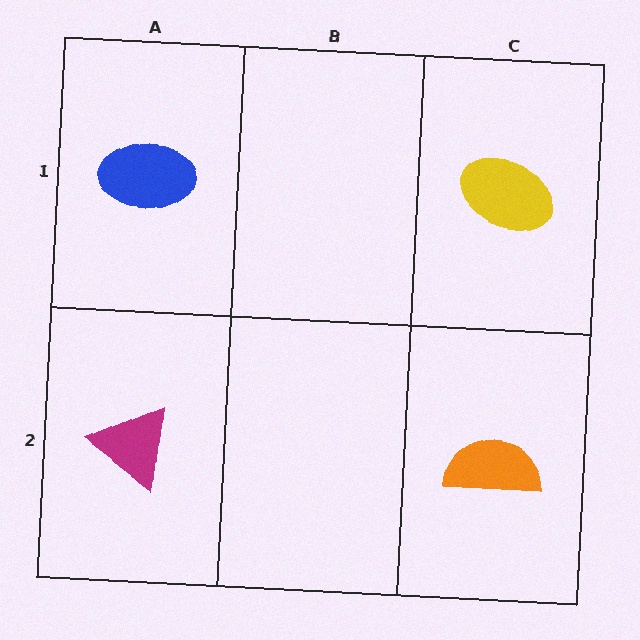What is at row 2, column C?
An orange semicircle.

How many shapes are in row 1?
2 shapes.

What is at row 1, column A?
A blue ellipse.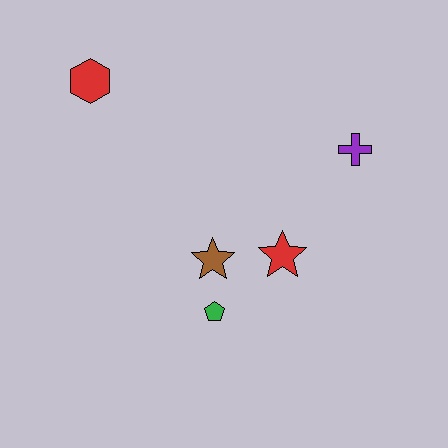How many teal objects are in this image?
There are no teal objects.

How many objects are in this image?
There are 5 objects.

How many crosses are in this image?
There is 1 cross.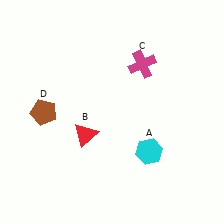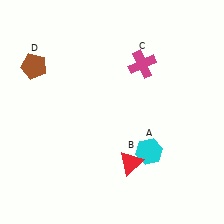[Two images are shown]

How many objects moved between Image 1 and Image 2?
2 objects moved between the two images.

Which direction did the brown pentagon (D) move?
The brown pentagon (D) moved up.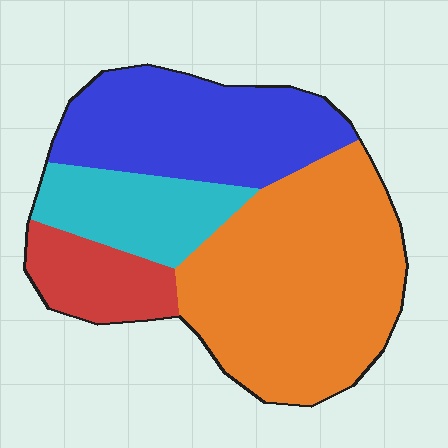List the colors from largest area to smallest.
From largest to smallest: orange, blue, cyan, red.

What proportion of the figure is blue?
Blue takes up between a quarter and a half of the figure.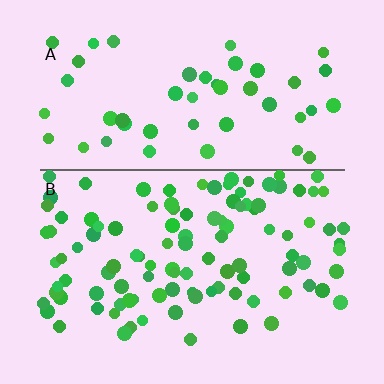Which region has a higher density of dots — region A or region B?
B (the bottom).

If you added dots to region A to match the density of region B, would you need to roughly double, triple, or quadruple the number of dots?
Approximately double.